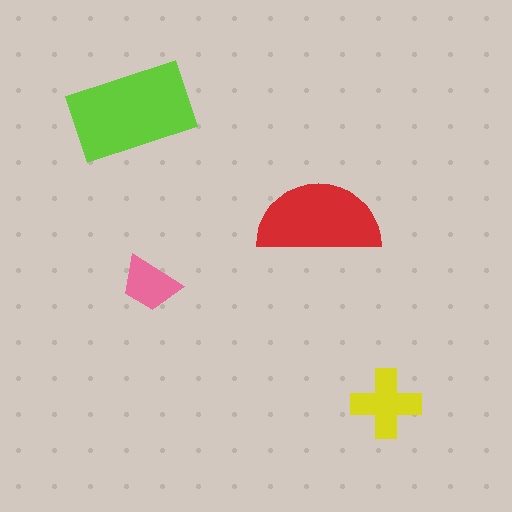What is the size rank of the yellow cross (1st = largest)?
3rd.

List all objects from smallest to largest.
The pink trapezoid, the yellow cross, the red semicircle, the lime rectangle.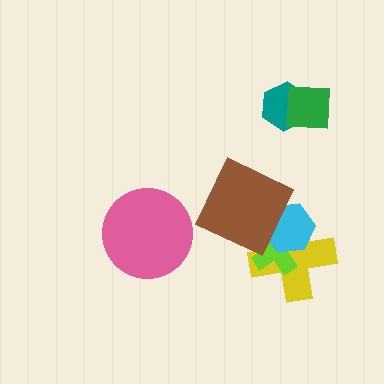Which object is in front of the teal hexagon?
The green square is in front of the teal hexagon.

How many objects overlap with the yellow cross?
3 objects overlap with the yellow cross.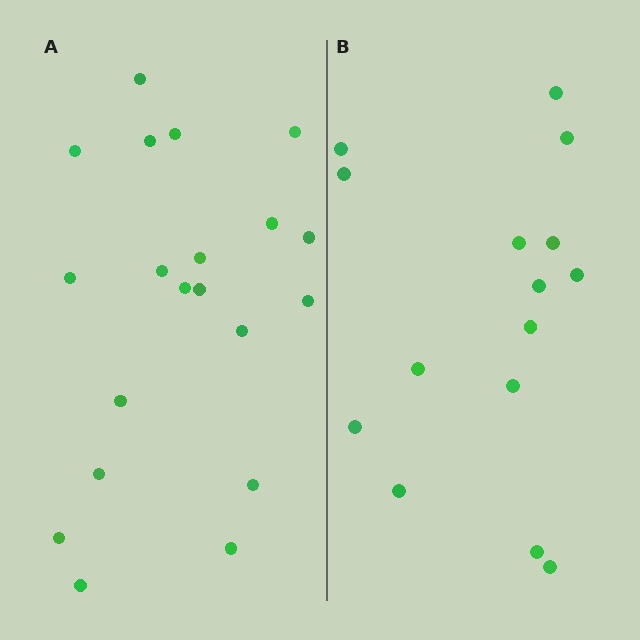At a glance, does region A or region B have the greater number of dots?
Region A (the left region) has more dots.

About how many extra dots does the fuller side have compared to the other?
Region A has about 5 more dots than region B.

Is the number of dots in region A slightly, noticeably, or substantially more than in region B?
Region A has noticeably more, but not dramatically so. The ratio is roughly 1.3 to 1.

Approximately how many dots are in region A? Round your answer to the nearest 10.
About 20 dots.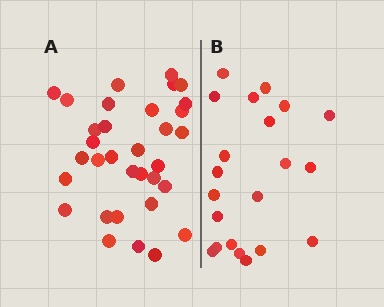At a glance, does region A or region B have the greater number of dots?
Region A (the left region) has more dots.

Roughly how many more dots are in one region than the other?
Region A has roughly 12 or so more dots than region B.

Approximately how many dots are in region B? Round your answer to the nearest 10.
About 20 dots. (The exact count is 21, which rounds to 20.)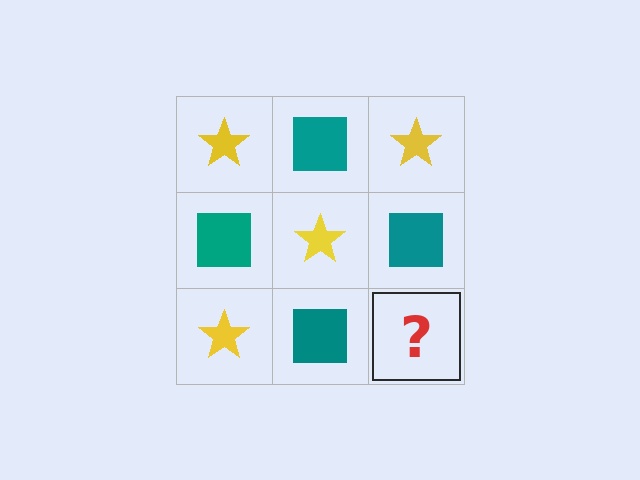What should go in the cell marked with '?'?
The missing cell should contain a yellow star.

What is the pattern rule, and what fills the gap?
The rule is that it alternates yellow star and teal square in a checkerboard pattern. The gap should be filled with a yellow star.